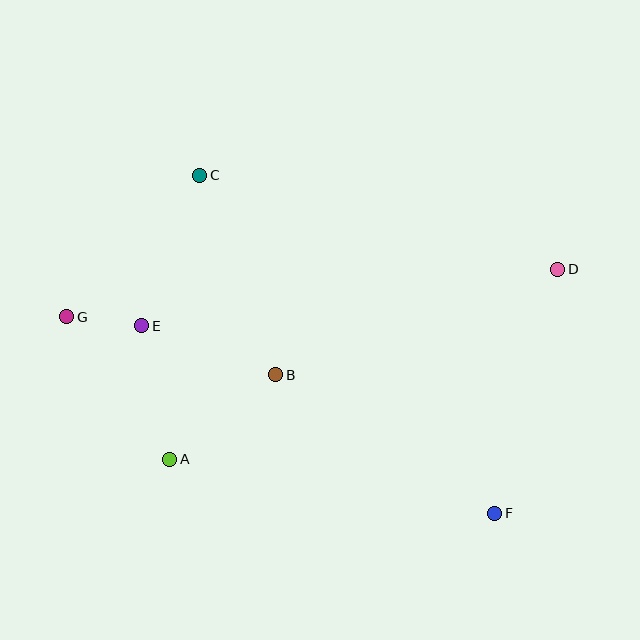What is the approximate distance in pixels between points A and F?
The distance between A and F is approximately 329 pixels.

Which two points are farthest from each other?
Points D and G are farthest from each other.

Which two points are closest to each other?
Points E and G are closest to each other.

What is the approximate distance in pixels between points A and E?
The distance between A and E is approximately 136 pixels.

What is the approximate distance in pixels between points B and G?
The distance between B and G is approximately 217 pixels.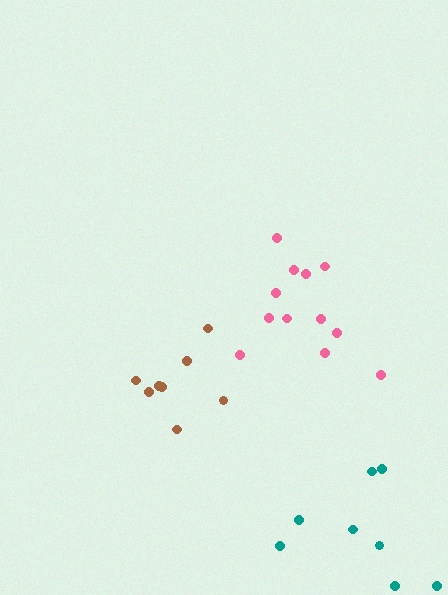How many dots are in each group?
Group 1: 8 dots, Group 2: 8 dots, Group 3: 12 dots (28 total).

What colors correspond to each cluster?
The clusters are colored: brown, teal, pink.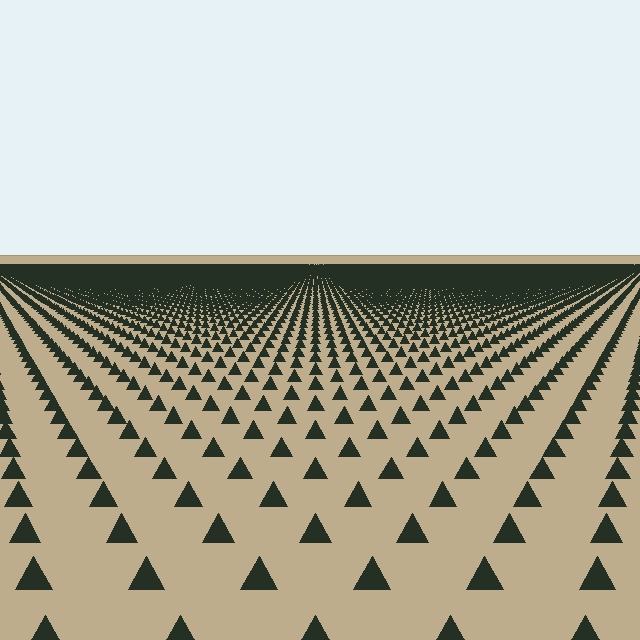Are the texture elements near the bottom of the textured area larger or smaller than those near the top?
Larger. Near the bottom, elements are closer to the viewer and appear at a bigger on-screen size.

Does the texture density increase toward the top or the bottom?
Density increases toward the top.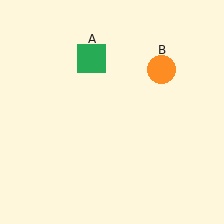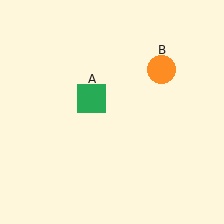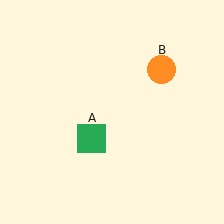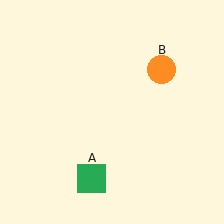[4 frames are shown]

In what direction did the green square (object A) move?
The green square (object A) moved down.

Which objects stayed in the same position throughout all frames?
Orange circle (object B) remained stationary.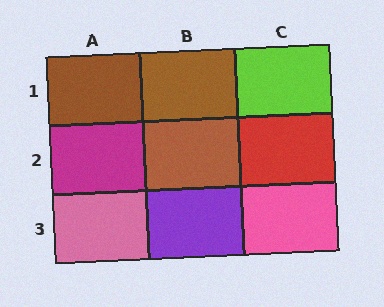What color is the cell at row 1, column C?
Lime.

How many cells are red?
1 cell is red.